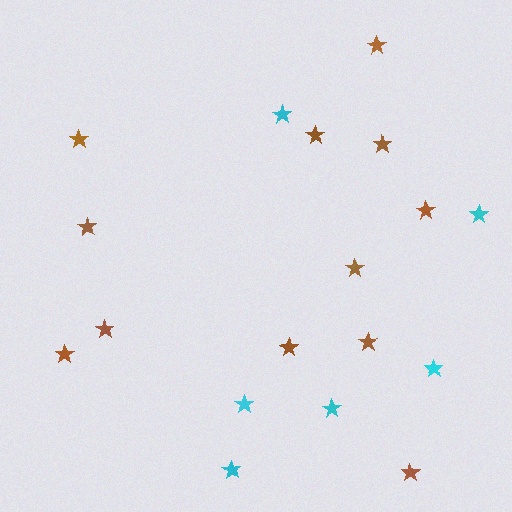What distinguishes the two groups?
There are 2 groups: one group of cyan stars (6) and one group of brown stars (12).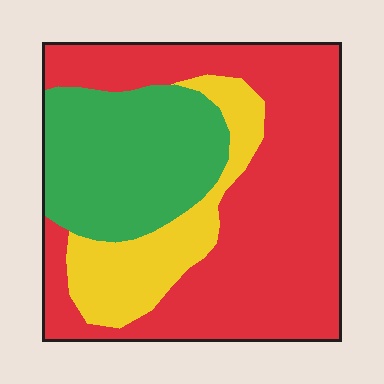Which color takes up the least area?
Yellow, at roughly 15%.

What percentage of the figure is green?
Green covers around 25% of the figure.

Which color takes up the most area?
Red, at roughly 55%.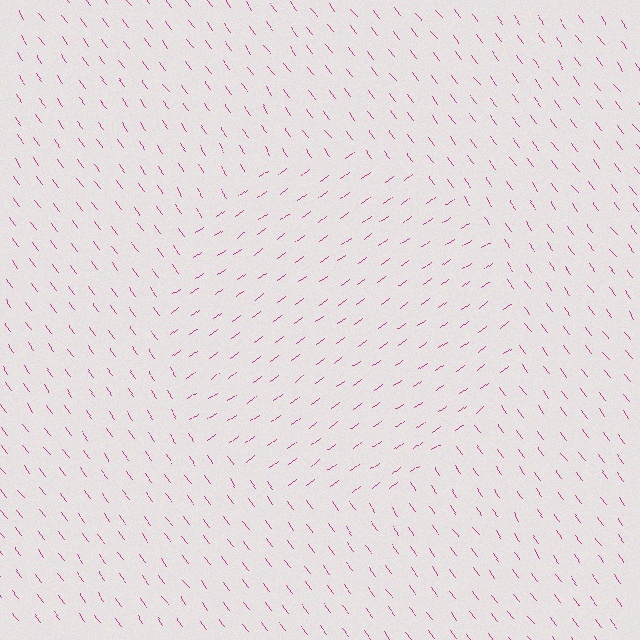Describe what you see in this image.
The image is filled with small magenta line segments. A circle region in the image has lines oriented differently from the surrounding lines, creating a visible texture boundary.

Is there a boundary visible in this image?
Yes, there is a texture boundary formed by a change in line orientation.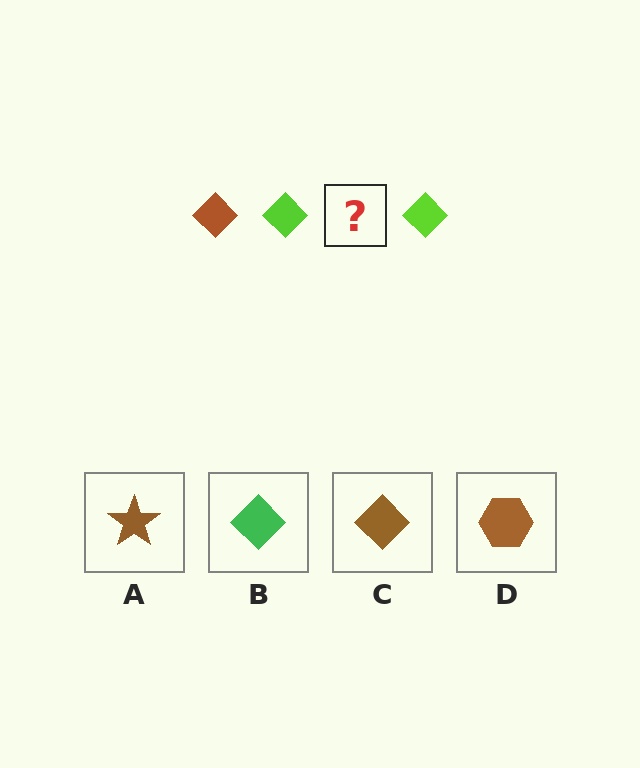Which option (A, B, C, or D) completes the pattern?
C.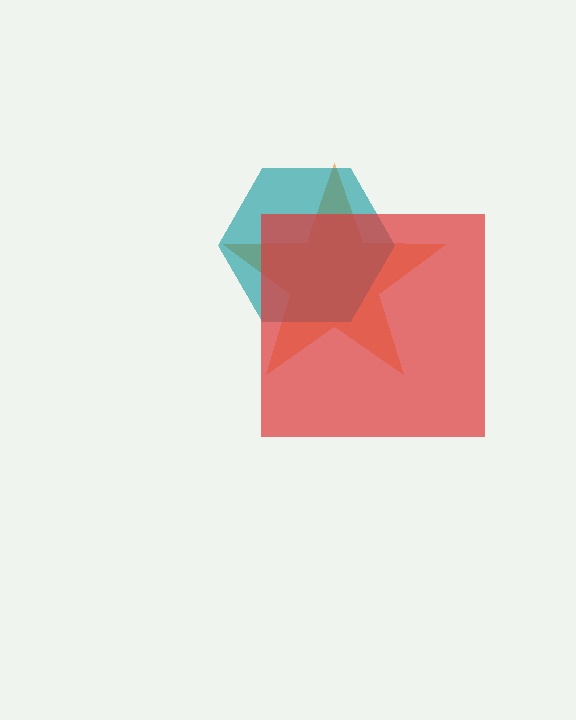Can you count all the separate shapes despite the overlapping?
Yes, there are 3 separate shapes.